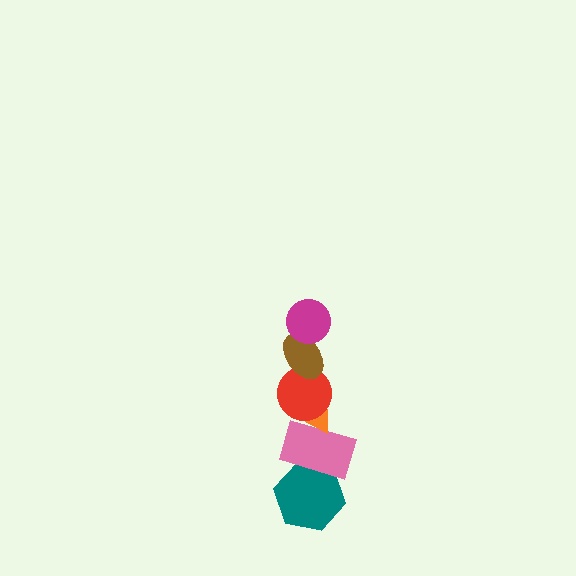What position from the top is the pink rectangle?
The pink rectangle is 5th from the top.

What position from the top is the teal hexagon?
The teal hexagon is 6th from the top.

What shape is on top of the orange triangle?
The red circle is on top of the orange triangle.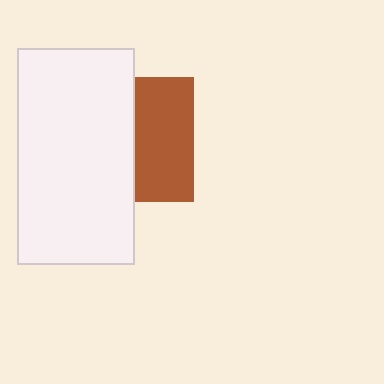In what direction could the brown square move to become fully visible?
The brown square could move right. That would shift it out from behind the white rectangle entirely.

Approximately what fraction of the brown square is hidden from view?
Roughly 53% of the brown square is hidden behind the white rectangle.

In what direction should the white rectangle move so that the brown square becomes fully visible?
The white rectangle should move left. That is the shortest direction to clear the overlap and leave the brown square fully visible.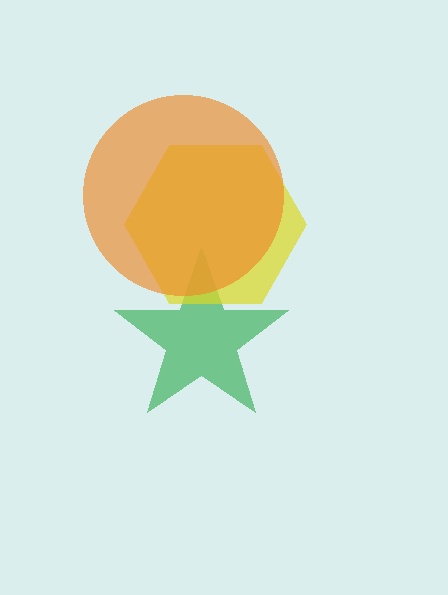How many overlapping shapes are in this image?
There are 3 overlapping shapes in the image.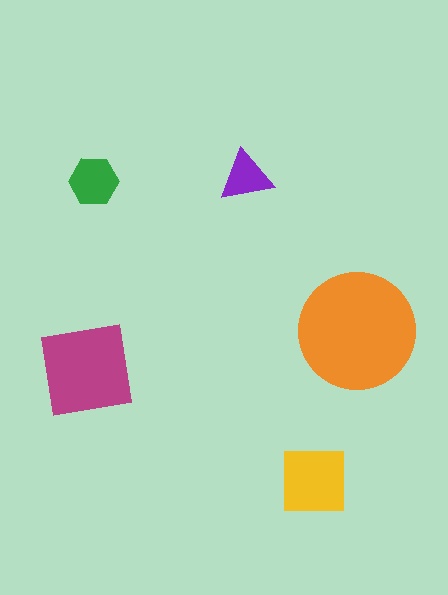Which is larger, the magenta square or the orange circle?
The orange circle.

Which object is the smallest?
The purple triangle.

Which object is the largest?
The orange circle.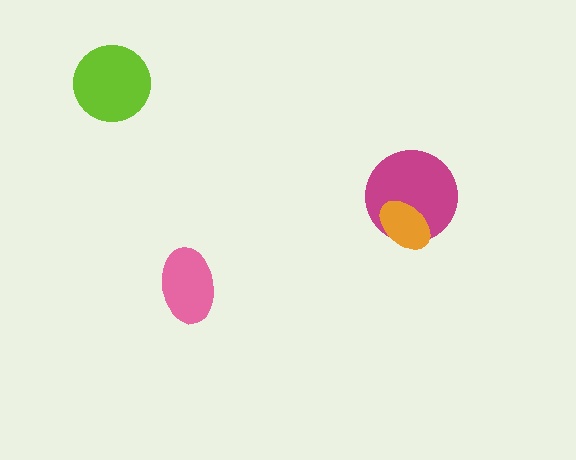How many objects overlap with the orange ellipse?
1 object overlaps with the orange ellipse.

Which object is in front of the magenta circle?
The orange ellipse is in front of the magenta circle.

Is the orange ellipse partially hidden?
No, no other shape covers it.